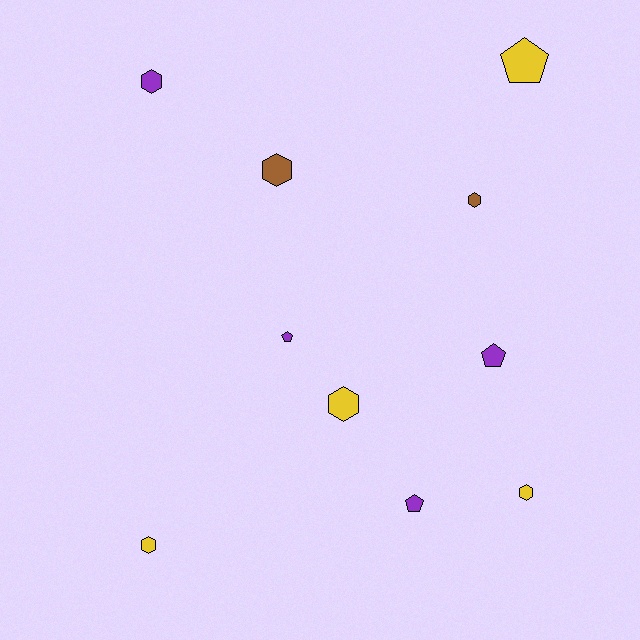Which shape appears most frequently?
Hexagon, with 6 objects.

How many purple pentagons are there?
There are 3 purple pentagons.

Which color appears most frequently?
Purple, with 4 objects.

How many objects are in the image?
There are 10 objects.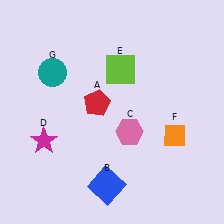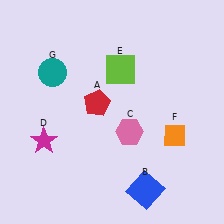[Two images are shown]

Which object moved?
The blue square (B) moved right.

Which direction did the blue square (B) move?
The blue square (B) moved right.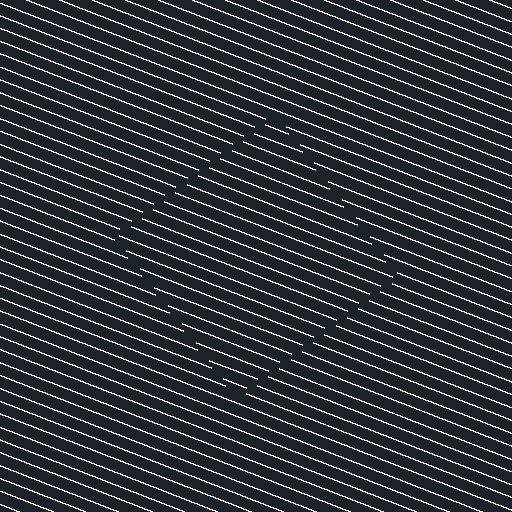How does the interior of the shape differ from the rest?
The interior of the shape contains the same grating, shifted by half a period — the contour is defined by the phase discontinuity where line-ends from the inner and outer gratings abut.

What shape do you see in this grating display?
An illusory square. The interior of the shape contains the same grating, shifted by half a period — the contour is defined by the phase discontinuity where line-ends from the inner and outer gratings abut.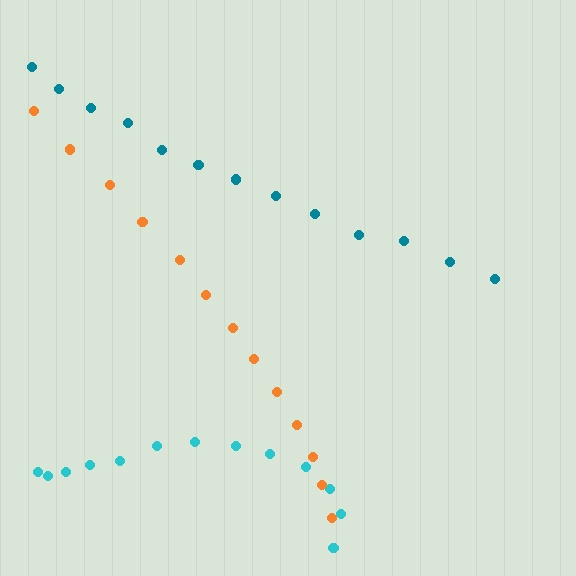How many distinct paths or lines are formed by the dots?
There are 3 distinct paths.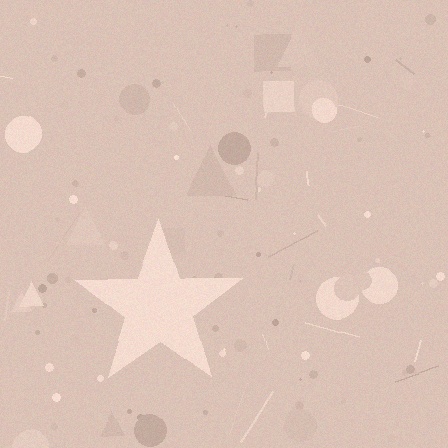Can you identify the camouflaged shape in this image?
The camouflaged shape is a star.